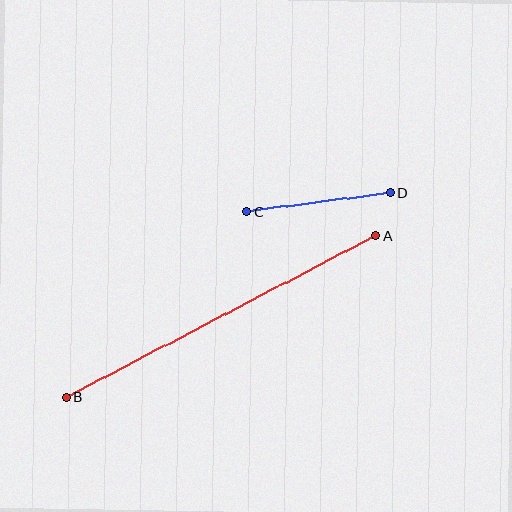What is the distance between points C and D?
The distance is approximately 145 pixels.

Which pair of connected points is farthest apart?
Points A and B are farthest apart.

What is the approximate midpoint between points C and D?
The midpoint is at approximately (318, 202) pixels.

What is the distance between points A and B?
The distance is approximately 350 pixels.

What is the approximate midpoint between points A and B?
The midpoint is at approximately (221, 316) pixels.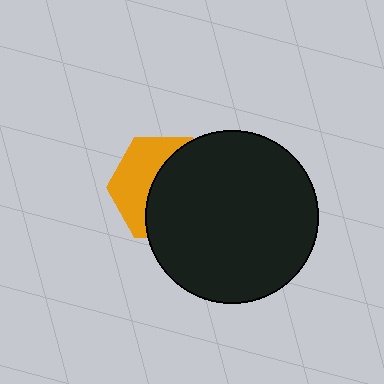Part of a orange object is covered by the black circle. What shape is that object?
It is a hexagon.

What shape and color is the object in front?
The object in front is a black circle.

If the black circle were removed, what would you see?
You would see the complete orange hexagon.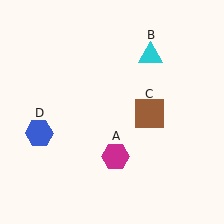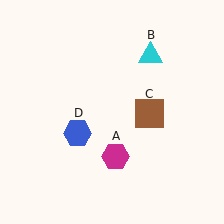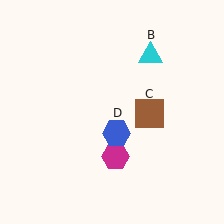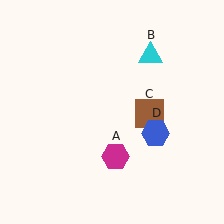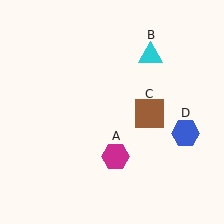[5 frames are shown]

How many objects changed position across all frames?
1 object changed position: blue hexagon (object D).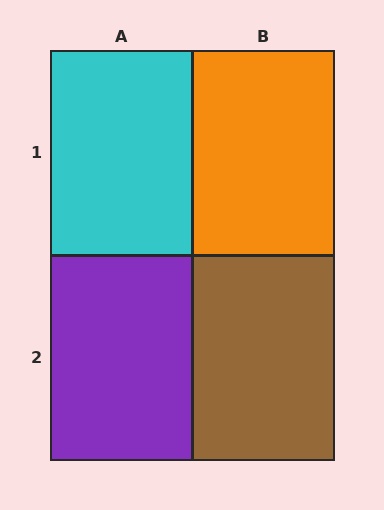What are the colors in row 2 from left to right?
Purple, brown.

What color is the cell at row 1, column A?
Cyan.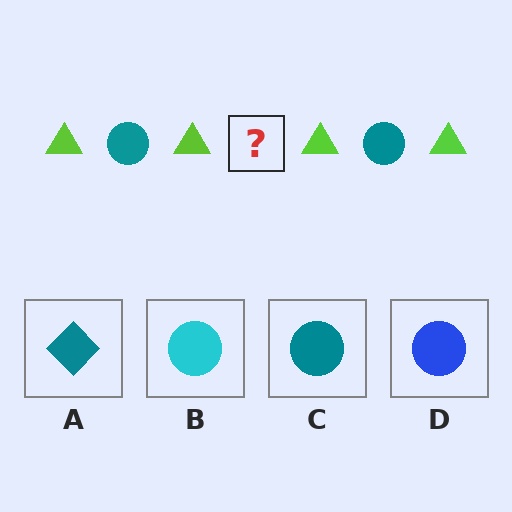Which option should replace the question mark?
Option C.